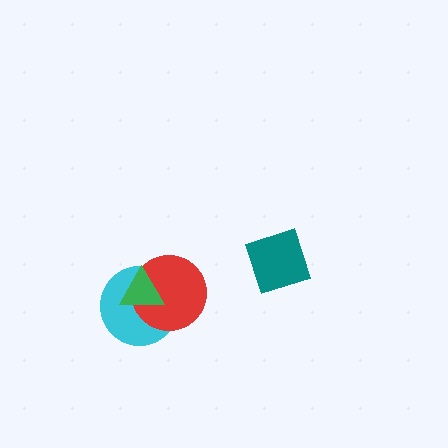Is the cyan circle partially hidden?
Yes, it is partially covered by another shape.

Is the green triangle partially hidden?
No, no other shape covers it.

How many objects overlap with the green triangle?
2 objects overlap with the green triangle.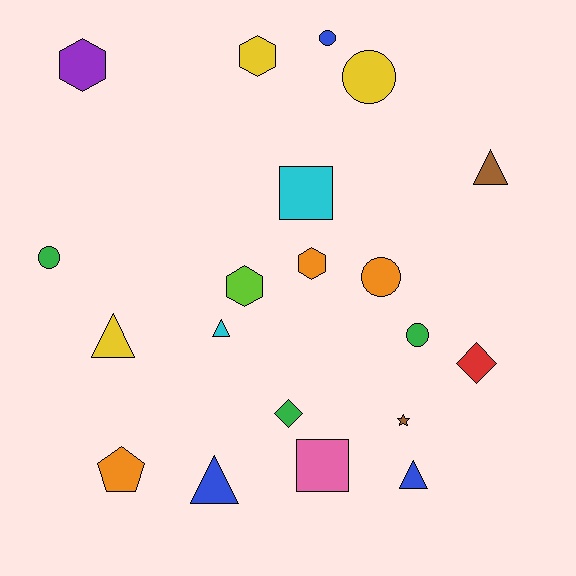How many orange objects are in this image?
There are 3 orange objects.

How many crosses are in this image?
There are no crosses.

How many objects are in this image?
There are 20 objects.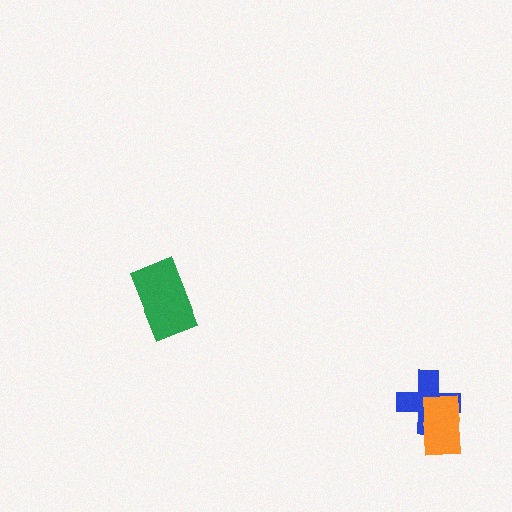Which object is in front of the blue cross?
The orange rectangle is in front of the blue cross.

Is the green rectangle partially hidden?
No, no other shape covers it.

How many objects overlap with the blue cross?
1 object overlaps with the blue cross.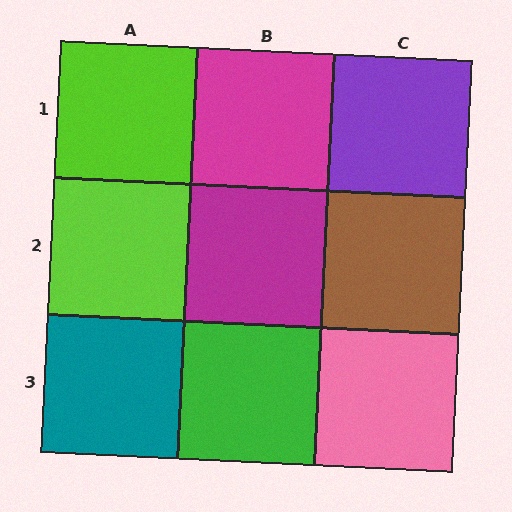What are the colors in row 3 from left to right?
Teal, green, pink.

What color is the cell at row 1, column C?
Purple.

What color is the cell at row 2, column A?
Lime.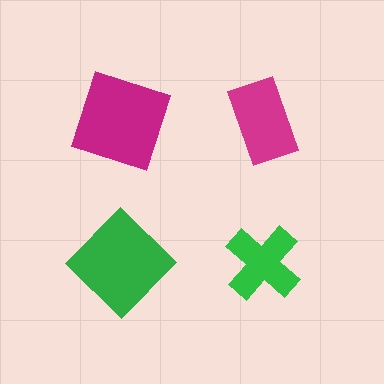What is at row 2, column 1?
A green diamond.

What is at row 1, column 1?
A magenta square.